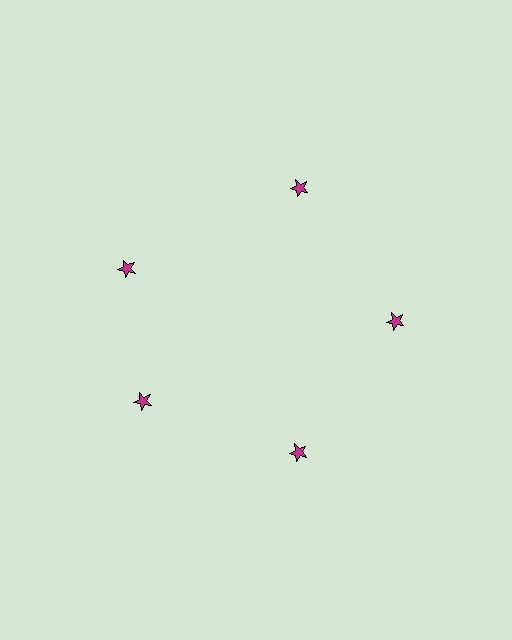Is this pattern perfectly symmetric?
No. The 5 magenta stars are arranged in a ring, but one element near the 10 o'clock position is rotated out of alignment along the ring, breaking the 5-fold rotational symmetry.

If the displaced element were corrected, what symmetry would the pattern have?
It would have 5-fold rotational symmetry — the pattern would map onto itself every 72 degrees.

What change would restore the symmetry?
The symmetry would be restored by rotating it back into even spacing with its neighbors so that all 5 stars sit at equal angles and equal distance from the center.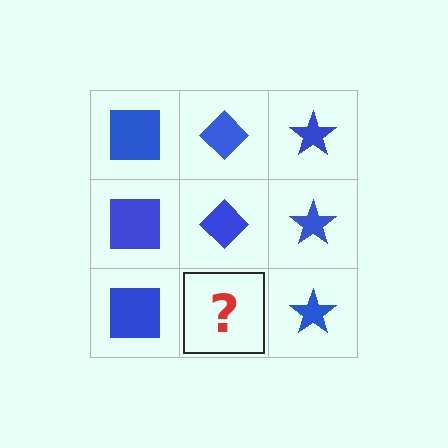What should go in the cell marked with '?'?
The missing cell should contain a blue diamond.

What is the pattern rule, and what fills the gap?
The rule is that each column has a consistent shape. The gap should be filled with a blue diamond.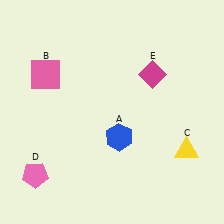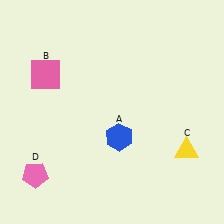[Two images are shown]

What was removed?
The magenta diamond (E) was removed in Image 2.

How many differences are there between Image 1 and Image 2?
There is 1 difference between the two images.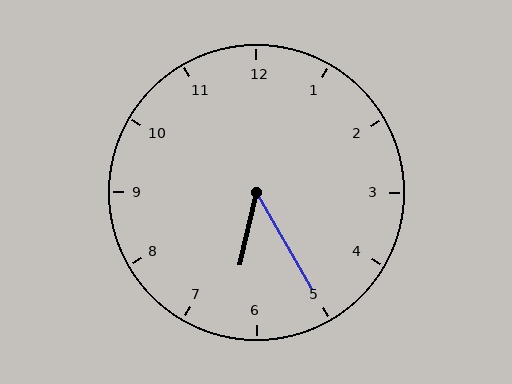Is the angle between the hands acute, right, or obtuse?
It is acute.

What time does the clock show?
6:25.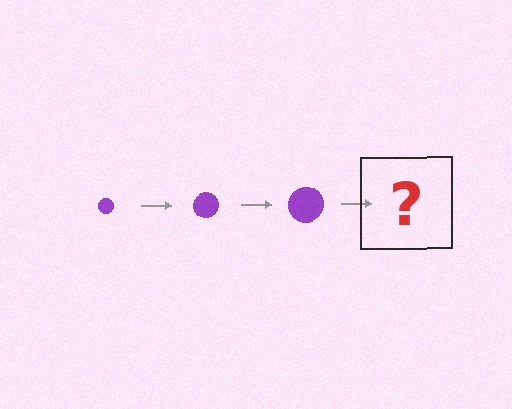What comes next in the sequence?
The next element should be a purple circle, larger than the previous one.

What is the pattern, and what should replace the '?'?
The pattern is that the circle gets progressively larger each step. The '?' should be a purple circle, larger than the previous one.